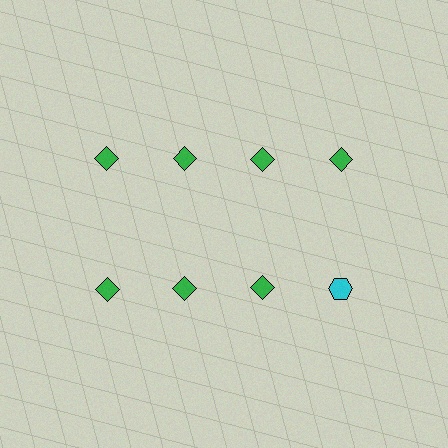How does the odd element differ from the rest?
It differs in both color (cyan instead of green) and shape (hexagon instead of diamond).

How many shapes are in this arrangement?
There are 8 shapes arranged in a grid pattern.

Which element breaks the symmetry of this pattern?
The cyan hexagon in the second row, second from right column breaks the symmetry. All other shapes are green diamonds.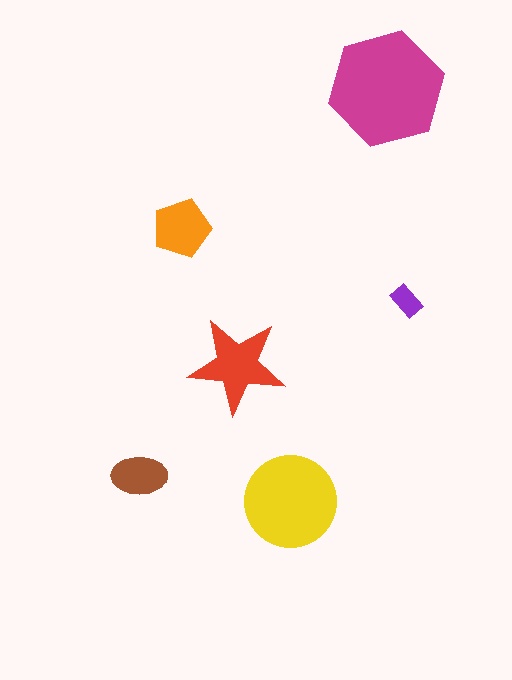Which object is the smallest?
The purple rectangle.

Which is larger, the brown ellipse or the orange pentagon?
The orange pentagon.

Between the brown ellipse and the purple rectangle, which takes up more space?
The brown ellipse.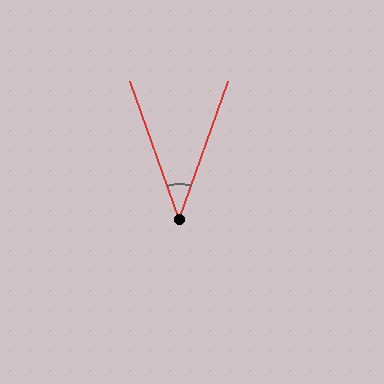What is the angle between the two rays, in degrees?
Approximately 39 degrees.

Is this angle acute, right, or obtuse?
It is acute.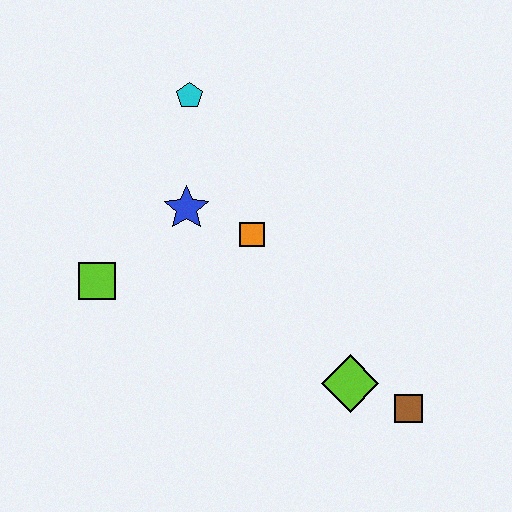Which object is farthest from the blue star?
The brown square is farthest from the blue star.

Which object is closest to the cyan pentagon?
The blue star is closest to the cyan pentagon.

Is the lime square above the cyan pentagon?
No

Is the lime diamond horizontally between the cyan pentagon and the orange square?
No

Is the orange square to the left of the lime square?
No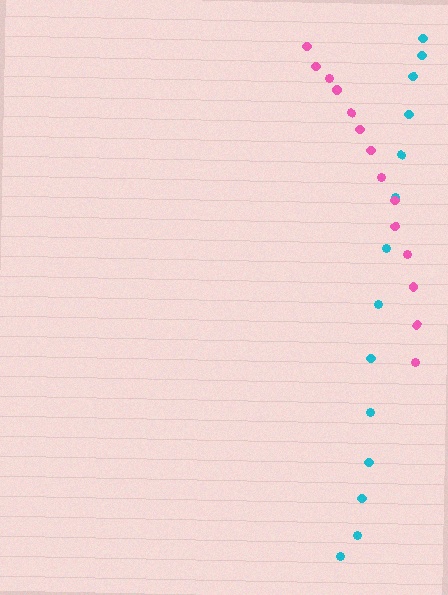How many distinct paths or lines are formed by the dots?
There are 2 distinct paths.